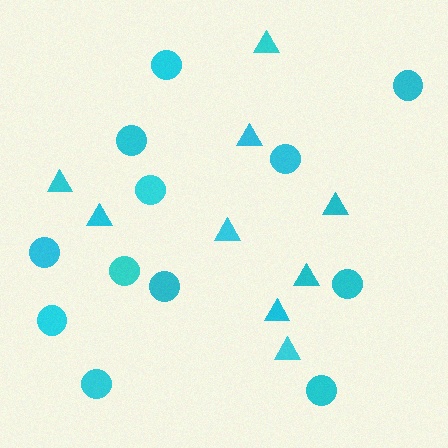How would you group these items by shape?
There are 2 groups: one group of circles (12) and one group of triangles (9).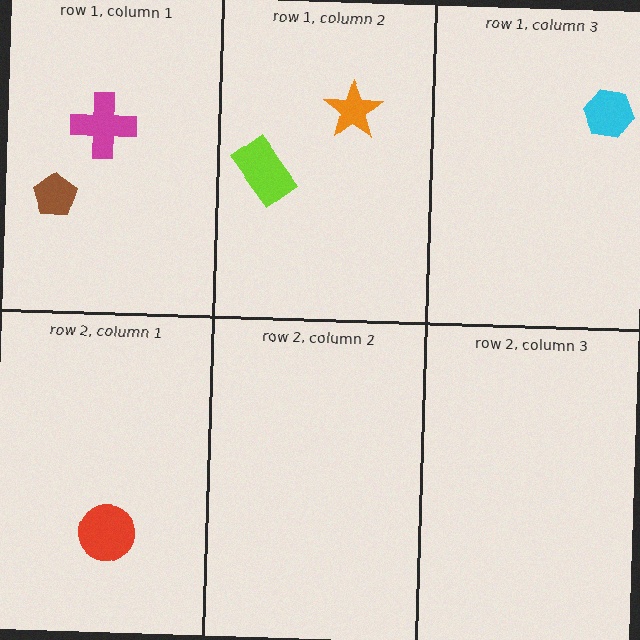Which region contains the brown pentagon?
The row 1, column 1 region.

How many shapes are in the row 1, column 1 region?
2.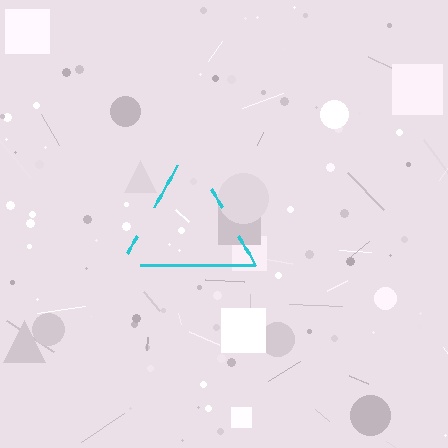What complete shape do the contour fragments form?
The contour fragments form a triangle.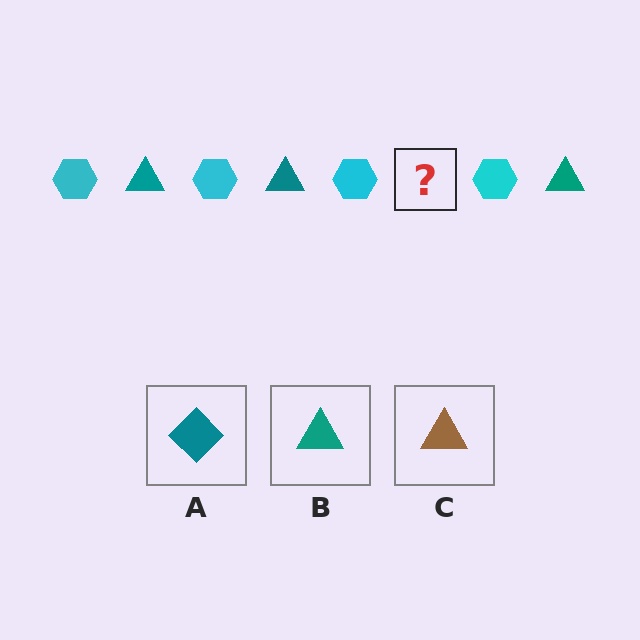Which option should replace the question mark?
Option B.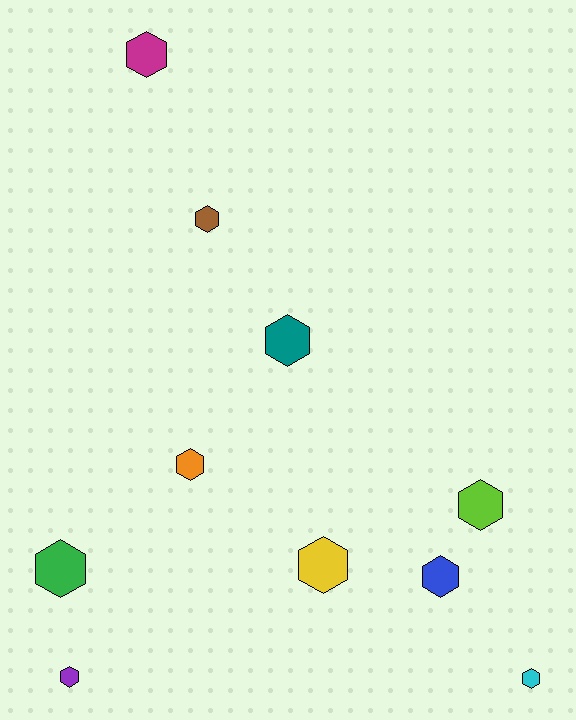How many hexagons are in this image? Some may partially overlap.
There are 10 hexagons.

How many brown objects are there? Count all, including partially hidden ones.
There is 1 brown object.